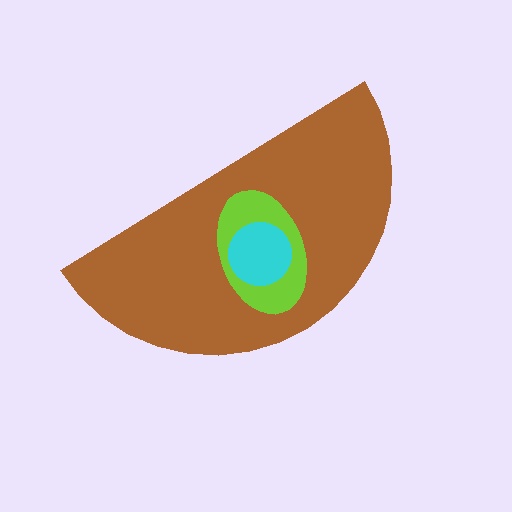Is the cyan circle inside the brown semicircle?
Yes.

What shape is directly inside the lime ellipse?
The cyan circle.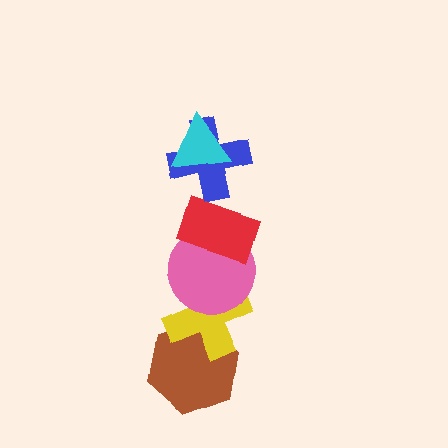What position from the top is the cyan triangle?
The cyan triangle is 1st from the top.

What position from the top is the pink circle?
The pink circle is 4th from the top.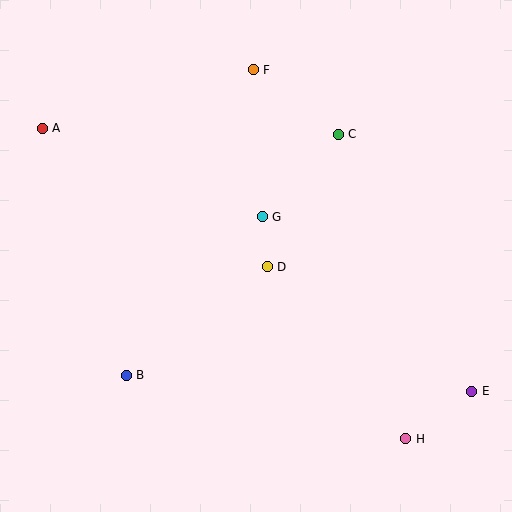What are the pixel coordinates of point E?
Point E is at (472, 391).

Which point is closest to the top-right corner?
Point C is closest to the top-right corner.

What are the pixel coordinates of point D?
Point D is at (267, 267).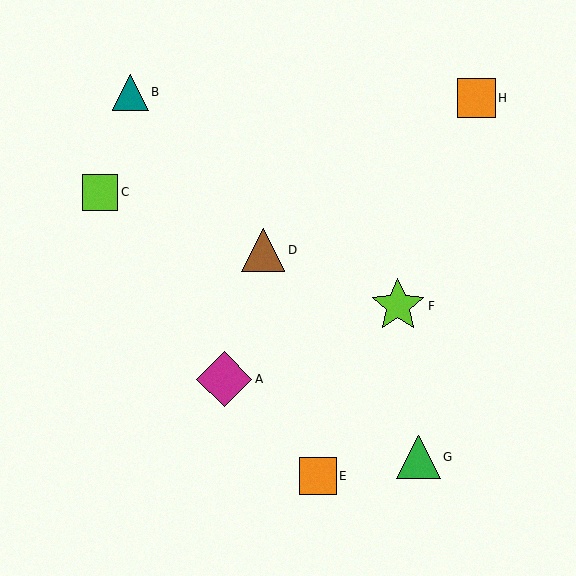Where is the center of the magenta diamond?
The center of the magenta diamond is at (224, 379).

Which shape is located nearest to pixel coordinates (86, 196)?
The lime square (labeled C) at (100, 192) is nearest to that location.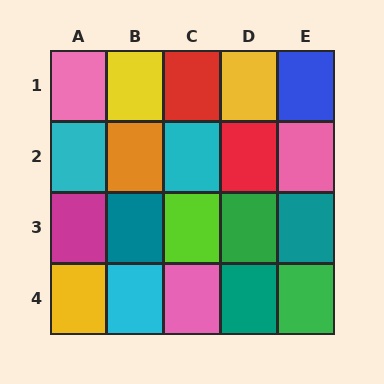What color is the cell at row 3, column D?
Green.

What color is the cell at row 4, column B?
Cyan.